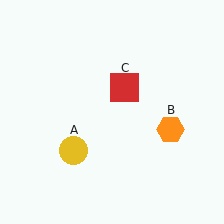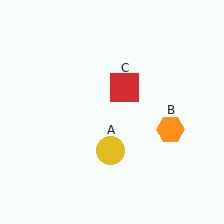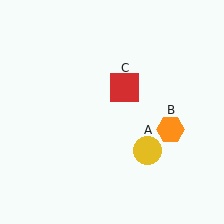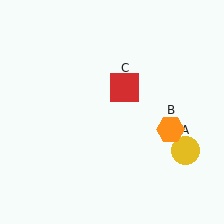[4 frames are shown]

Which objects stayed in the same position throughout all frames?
Orange hexagon (object B) and red square (object C) remained stationary.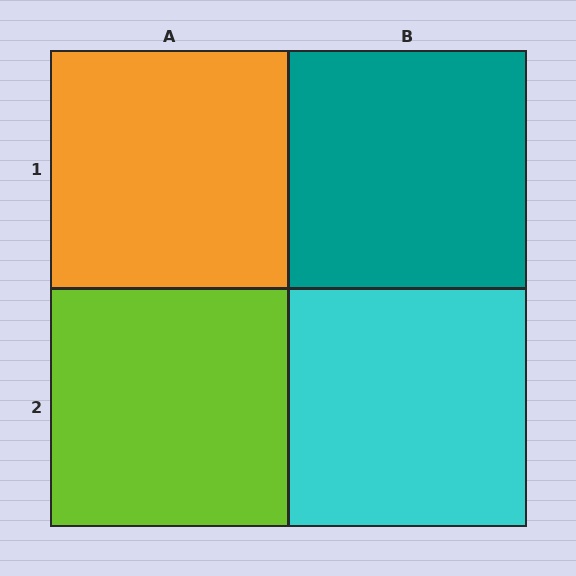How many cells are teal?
1 cell is teal.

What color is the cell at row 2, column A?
Lime.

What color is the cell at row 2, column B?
Cyan.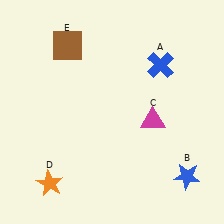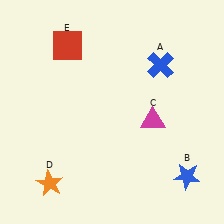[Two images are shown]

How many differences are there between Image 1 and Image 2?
There is 1 difference between the two images.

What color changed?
The square (E) changed from brown in Image 1 to red in Image 2.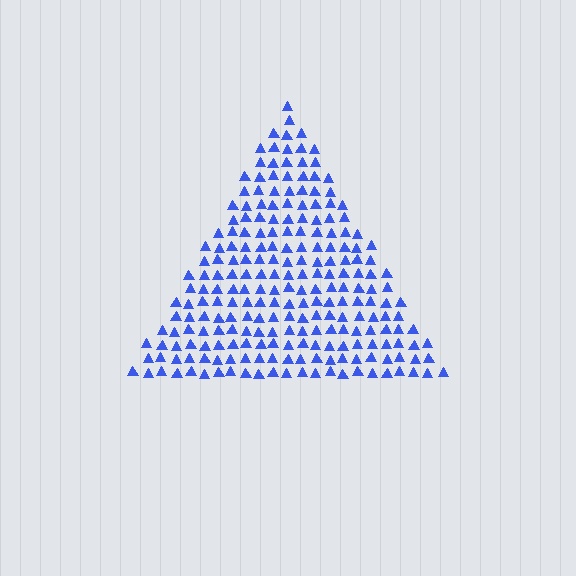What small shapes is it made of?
It is made of small triangles.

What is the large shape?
The large shape is a triangle.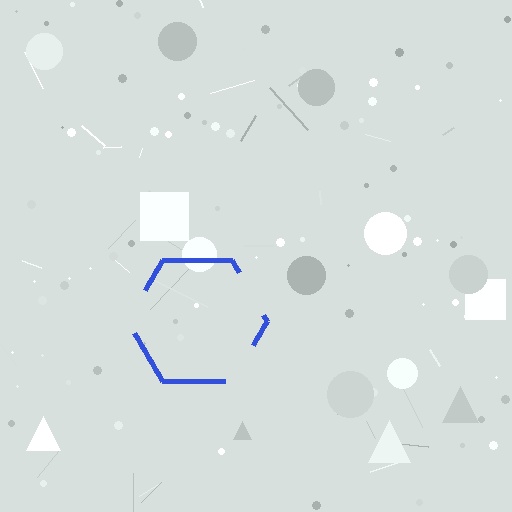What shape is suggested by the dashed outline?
The dashed outline suggests a hexagon.